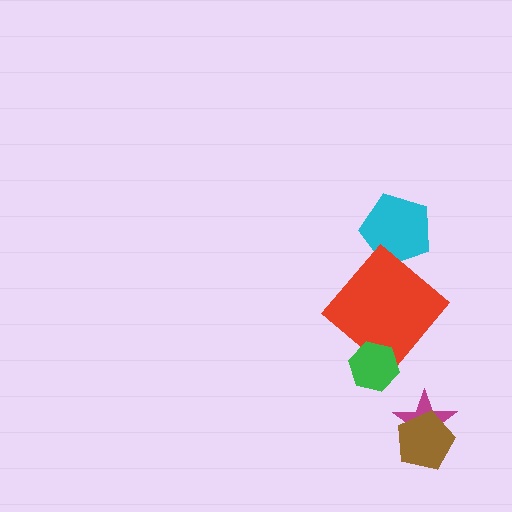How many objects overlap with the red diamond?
1 object overlaps with the red diamond.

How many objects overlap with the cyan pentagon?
0 objects overlap with the cyan pentagon.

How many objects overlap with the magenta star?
1 object overlaps with the magenta star.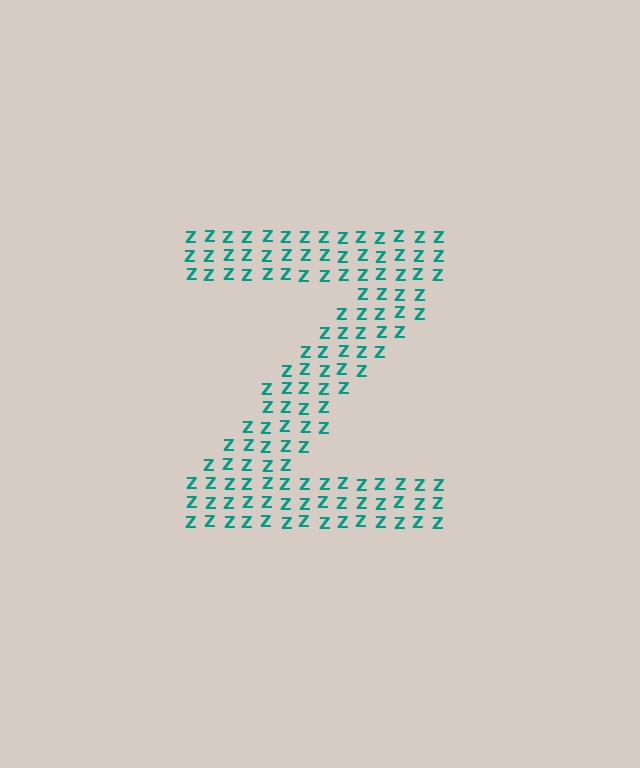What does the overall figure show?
The overall figure shows the letter Z.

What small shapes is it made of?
It is made of small letter Z's.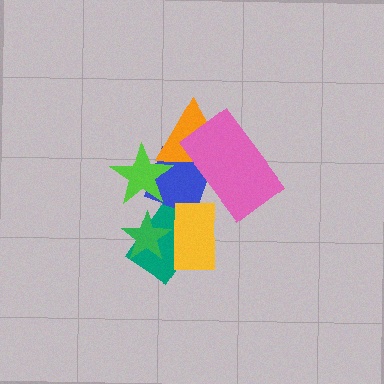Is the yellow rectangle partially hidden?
No, no other shape covers it.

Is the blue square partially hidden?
Yes, it is partially covered by another shape.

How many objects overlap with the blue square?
4 objects overlap with the blue square.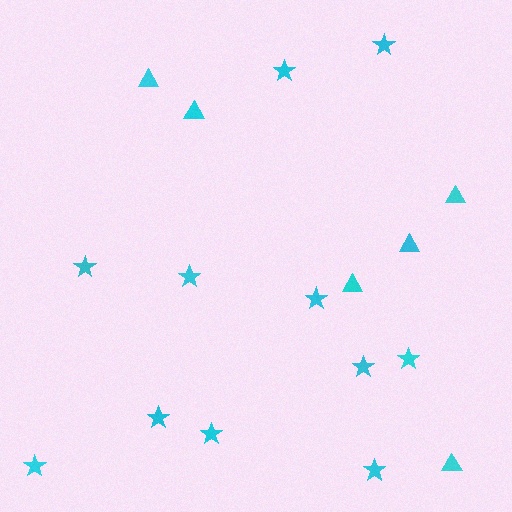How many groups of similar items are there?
There are 2 groups: one group of stars (11) and one group of triangles (6).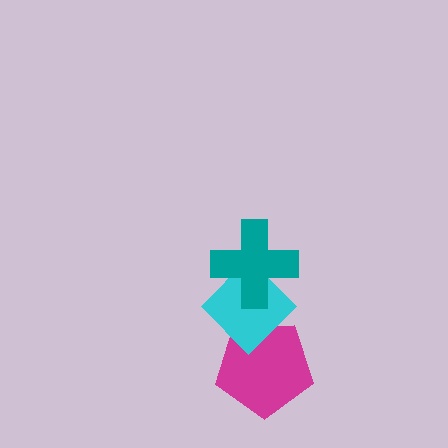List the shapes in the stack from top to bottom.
From top to bottom: the teal cross, the cyan diamond, the magenta pentagon.